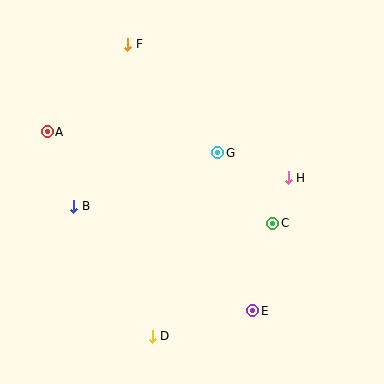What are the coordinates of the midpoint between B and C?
The midpoint between B and C is at (173, 215).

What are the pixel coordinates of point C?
Point C is at (273, 223).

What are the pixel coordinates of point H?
Point H is at (288, 178).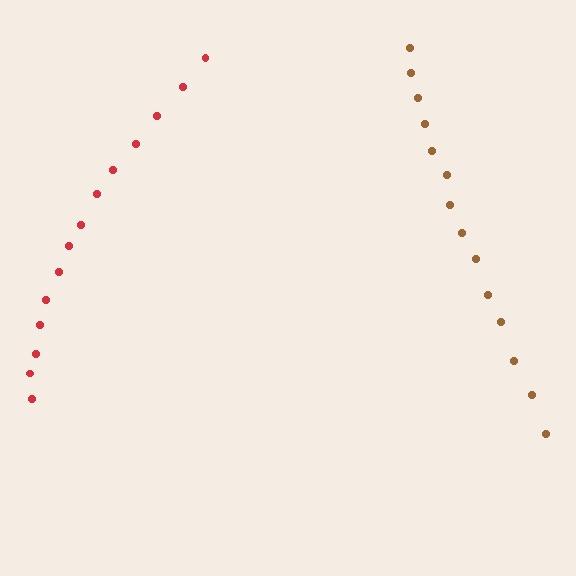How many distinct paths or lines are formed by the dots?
There are 2 distinct paths.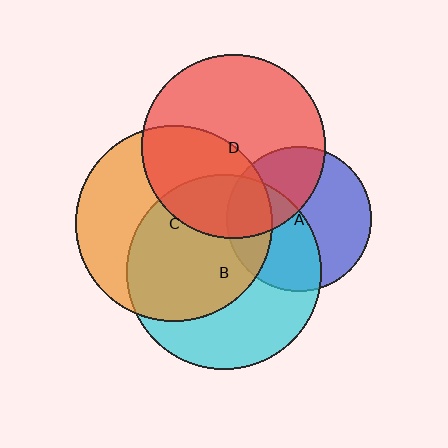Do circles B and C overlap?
Yes.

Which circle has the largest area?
Circle C (orange).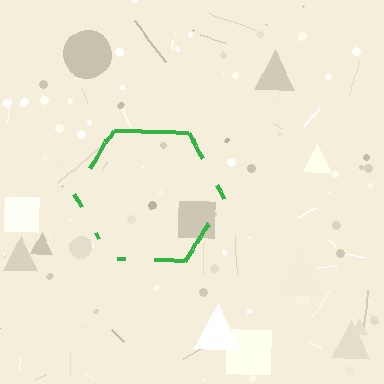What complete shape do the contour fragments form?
The contour fragments form a hexagon.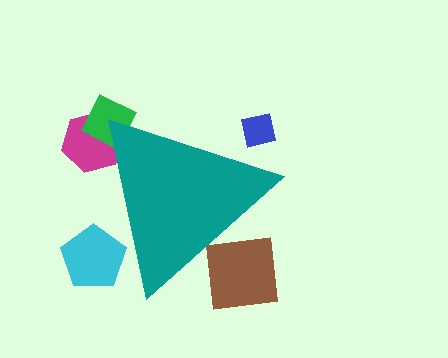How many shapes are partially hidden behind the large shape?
5 shapes are partially hidden.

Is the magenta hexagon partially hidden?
Yes, the magenta hexagon is partially hidden behind the teal triangle.